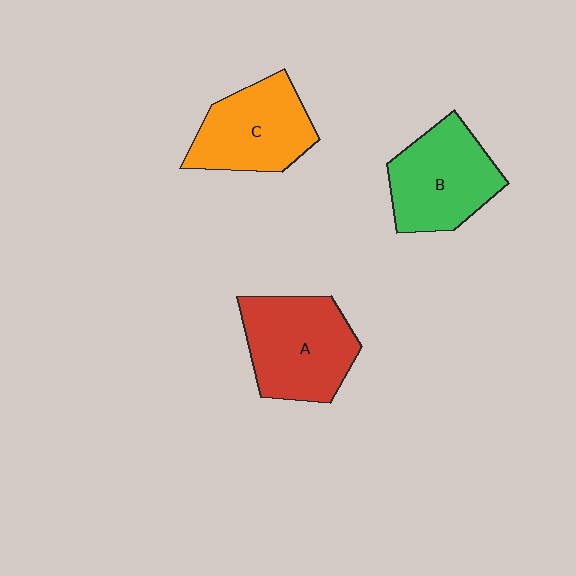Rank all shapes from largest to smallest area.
From largest to smallest: A (red), B (green), C (orange).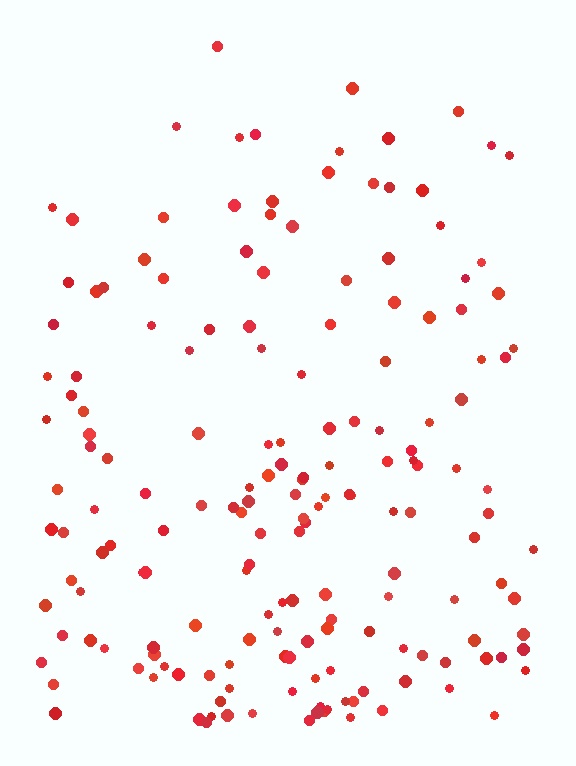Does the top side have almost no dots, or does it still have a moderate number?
Still a moderate number, just noticeably fewer than the bottom.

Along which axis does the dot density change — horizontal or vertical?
Vertical.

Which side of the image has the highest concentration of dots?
The bottom.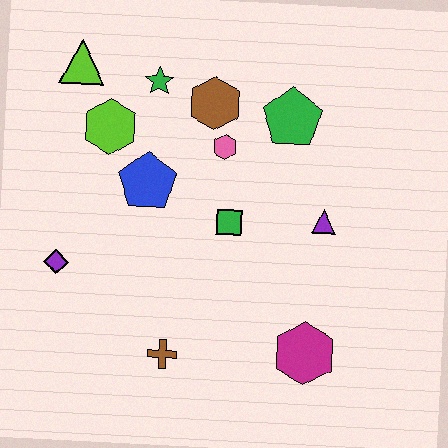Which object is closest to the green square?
The pink hexagon is closest to the green square.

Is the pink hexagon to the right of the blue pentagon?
Yes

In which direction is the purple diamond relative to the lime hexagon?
The purple diamond is below the lime hexagon.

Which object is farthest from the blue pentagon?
The magenta hexagon is farthest from the blue pentagon.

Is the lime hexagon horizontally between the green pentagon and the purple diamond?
Yes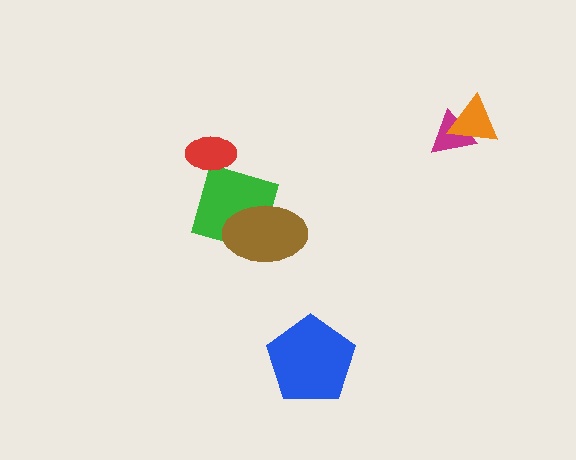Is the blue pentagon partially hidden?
No, no other shape covers it.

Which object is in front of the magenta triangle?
The orange triangle is in front of the magenta triangle.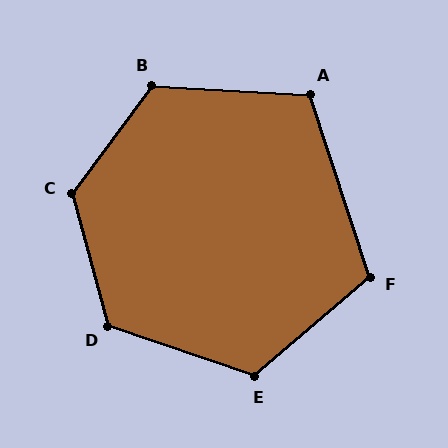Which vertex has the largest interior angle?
C, at approximately 128 degrees.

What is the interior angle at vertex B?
Approximately 124 degrees (obtuse).